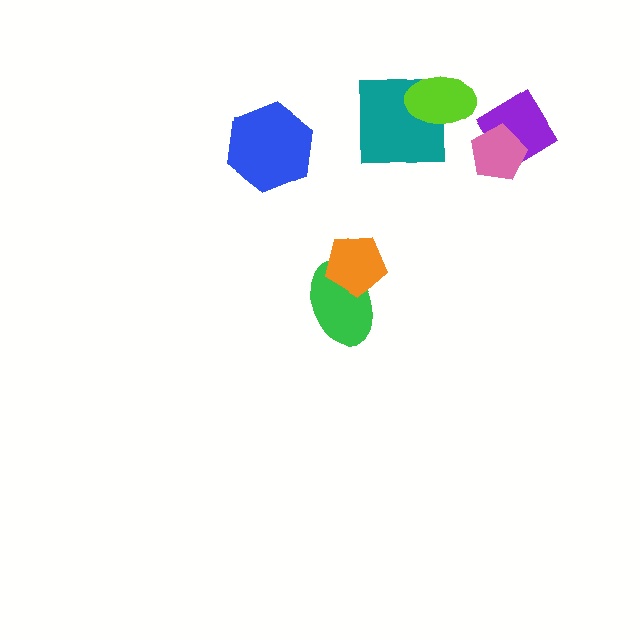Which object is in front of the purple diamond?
The pink pentagon is in front of the purple diamond.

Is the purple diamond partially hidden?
Yes, it is partially covered by another shape.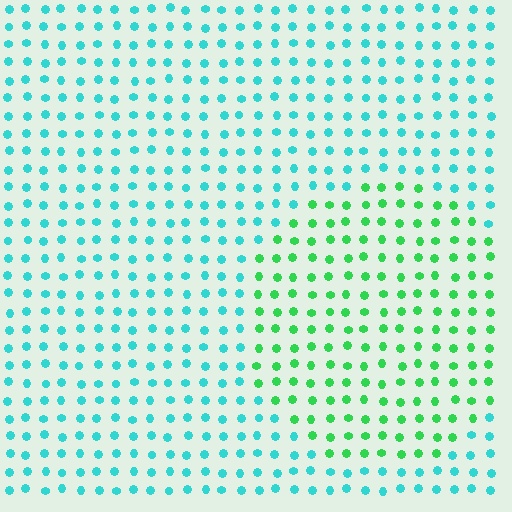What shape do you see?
I see a circle.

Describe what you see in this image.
The image is filled with small cyan elements in a uniform arrangement. A circle-shaped region is visible where the elements are tinted to a slightly different hue, forming a subtle color boundary.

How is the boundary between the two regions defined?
The boundary is defined purely by a slight shift in hue (about 46 degrees). Spacing, size, and orientation are identical on both sides.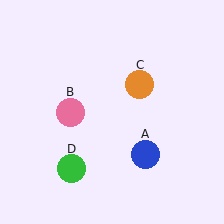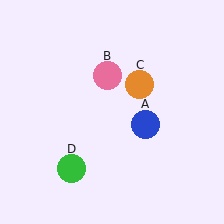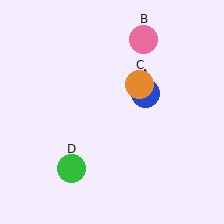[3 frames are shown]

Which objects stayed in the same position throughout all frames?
Orange circle (object C) and green circle (object D) remained stationary.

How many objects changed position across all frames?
2 objects changed position: blue circle (object A), pink circle (object B).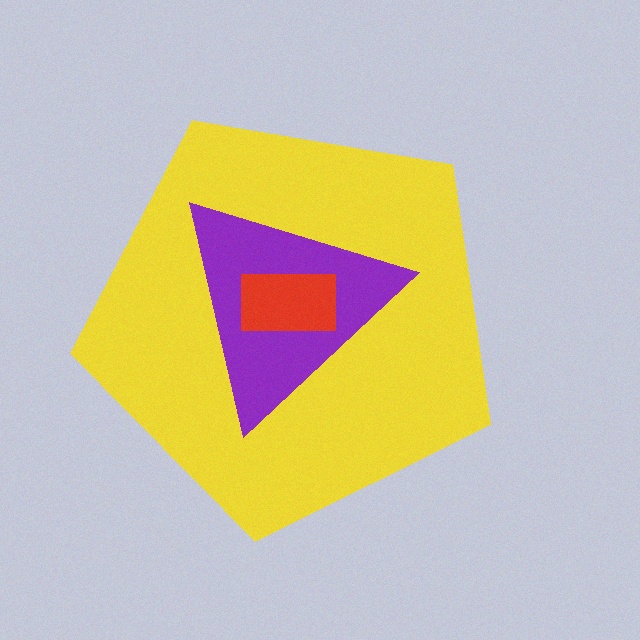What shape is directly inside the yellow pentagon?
The purple triangle.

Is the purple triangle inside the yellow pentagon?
Yes.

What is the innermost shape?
The red rectangle.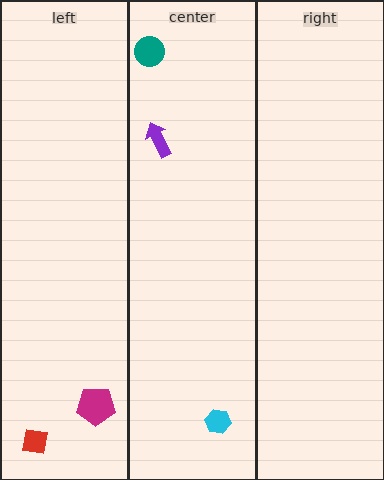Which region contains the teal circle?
The center region.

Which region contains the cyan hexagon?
The center region.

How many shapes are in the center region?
3.